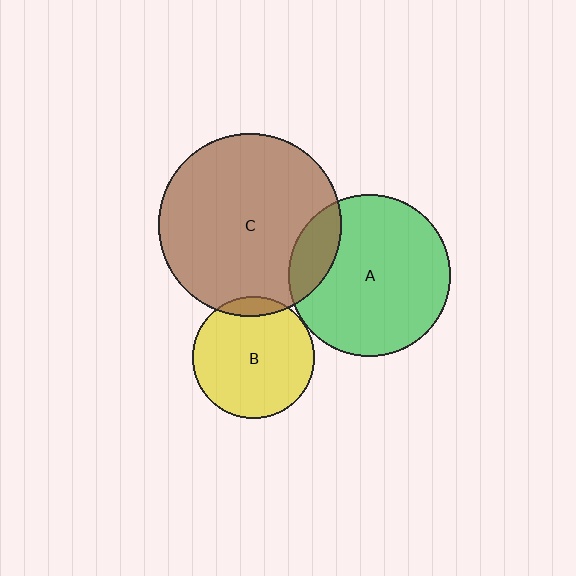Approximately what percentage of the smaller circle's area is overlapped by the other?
Approximately 15%.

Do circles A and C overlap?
Yes.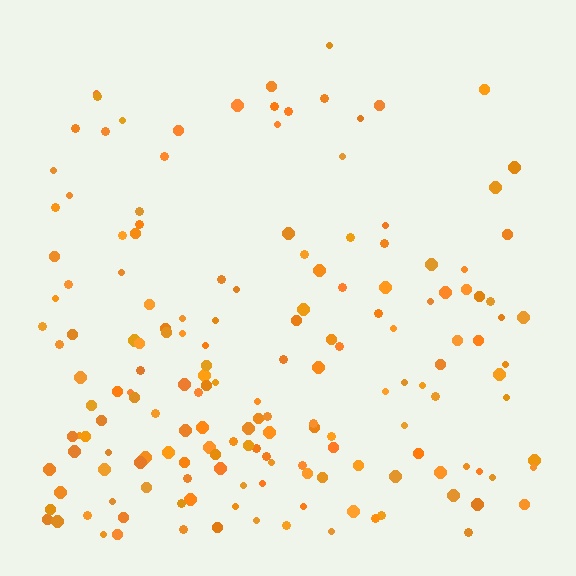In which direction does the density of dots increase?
From top to bottom, with the bottom side densest.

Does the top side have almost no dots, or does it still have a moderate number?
Still a moderate number, just noticeably fewer than the bottom.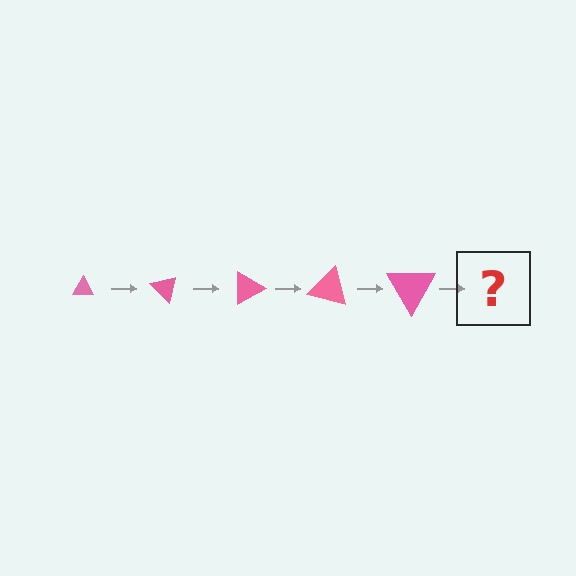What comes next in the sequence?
The next element should be a triangle, larger than the previous one and rotated 225 degrees from the start.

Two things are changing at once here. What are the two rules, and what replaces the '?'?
The two rules are that the triangle grows larger each step and it rotates 45 degrees each step. The '?' should be a triangle, larger than the previous one and rotated 225 degrees from the start.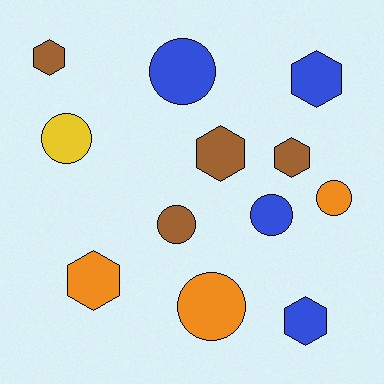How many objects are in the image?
There are 12 objects.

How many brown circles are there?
There is 1 brown circle.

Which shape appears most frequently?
Hexagon, with 6 objects.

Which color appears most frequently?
Blue, with 4 objects.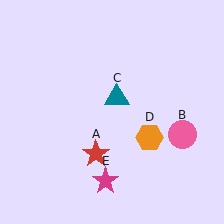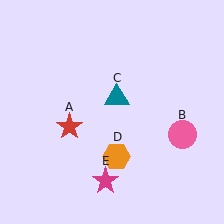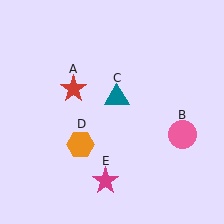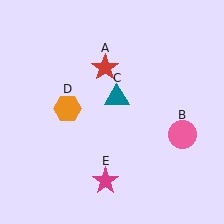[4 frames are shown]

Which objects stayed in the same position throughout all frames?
Pink circle (object B) and teal triangle (object C) and magenta star (object E) remained stationary.